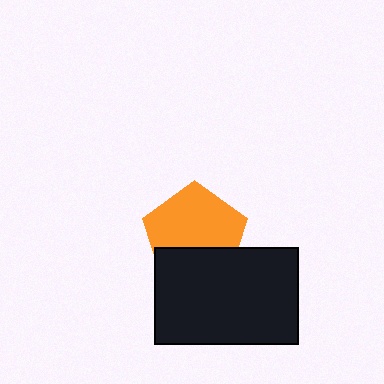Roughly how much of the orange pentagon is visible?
Most of it is visible (roughly 65%).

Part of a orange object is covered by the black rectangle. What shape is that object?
It is a pentagon.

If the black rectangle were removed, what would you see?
You would see the complete orange pentagon.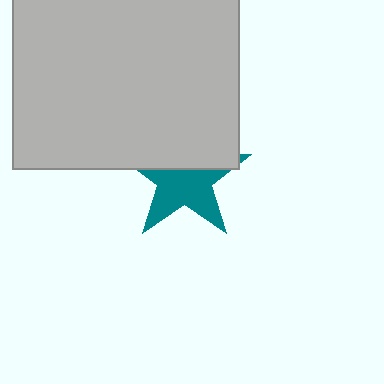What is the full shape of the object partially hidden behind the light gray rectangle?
The partially hidden object is a teal star.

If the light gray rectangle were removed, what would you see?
You would see the complete teal star.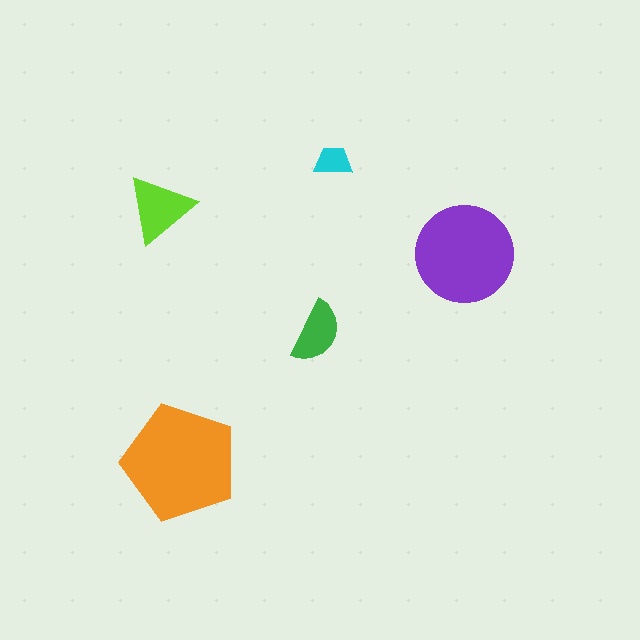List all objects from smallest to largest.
The cyan trapezoid, the green semicircle, the lime triangle, the purple circle, the orange pentagon.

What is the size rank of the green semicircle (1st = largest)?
4th.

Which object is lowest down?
The orange pentagon is bottommost.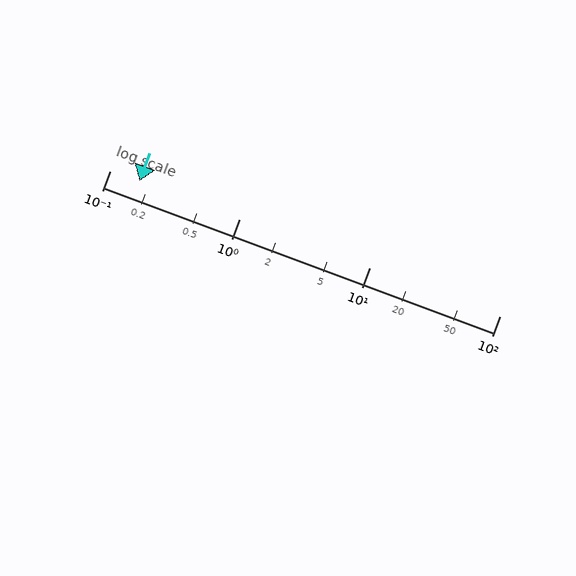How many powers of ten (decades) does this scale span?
The scale spans 3 decades, from 0.1 to 100.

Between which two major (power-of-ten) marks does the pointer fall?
The pointer is between 0.1 and 1.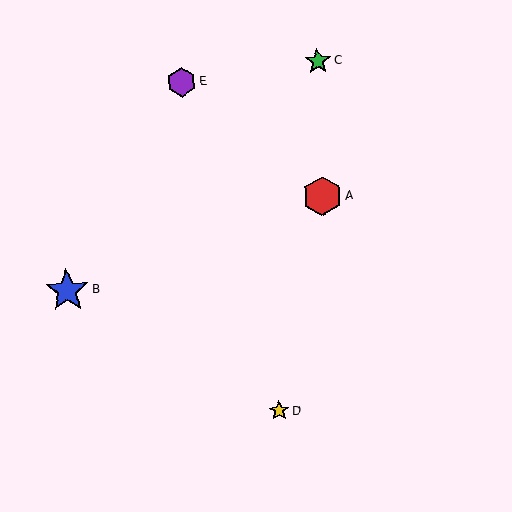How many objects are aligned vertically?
2 objects (A, C) are aligned vertically.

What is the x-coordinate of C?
Object C is at x≈318.